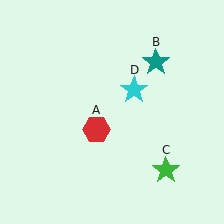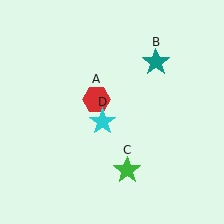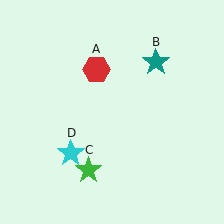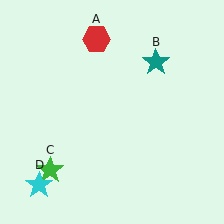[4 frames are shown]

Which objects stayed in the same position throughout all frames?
Teal star (object B) remained stationary.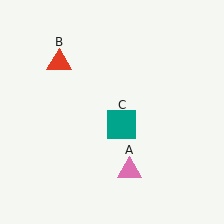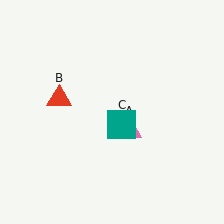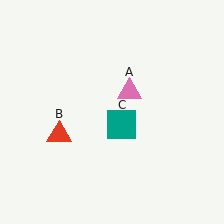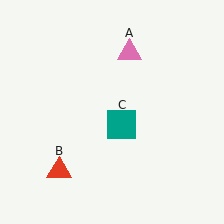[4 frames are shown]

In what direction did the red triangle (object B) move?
The red triangle (object B) moved down.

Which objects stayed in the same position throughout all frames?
Teal square (object C) remained stationary.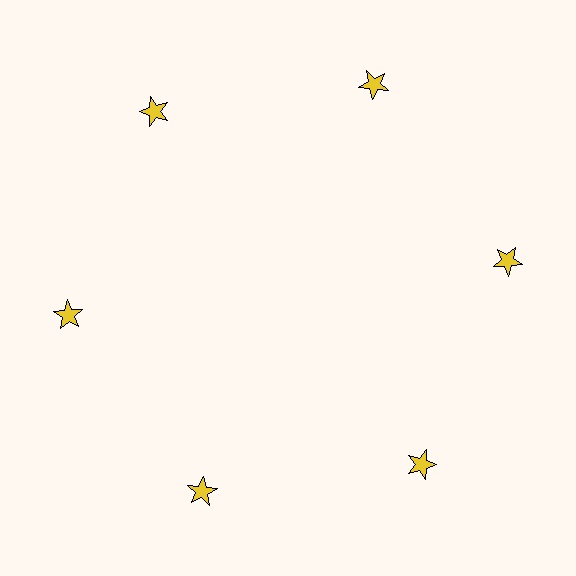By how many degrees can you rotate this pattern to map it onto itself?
The pattern maps onto itself every 60 degrees of rotation.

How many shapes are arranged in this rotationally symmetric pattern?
There are 6 shapes, arranged in 6 groups of 1.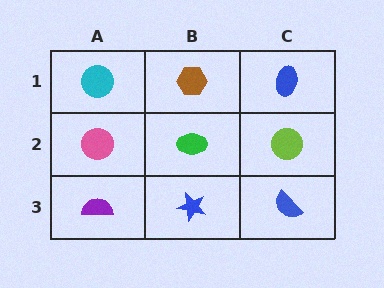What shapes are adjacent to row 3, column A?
A pink circle (row 2, column A), a blue star (row 3, column B).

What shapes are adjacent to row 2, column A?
A cyan circle (row 1, column A), a purple semicircle (row 3, column A), a green ellipse (row 2, column B).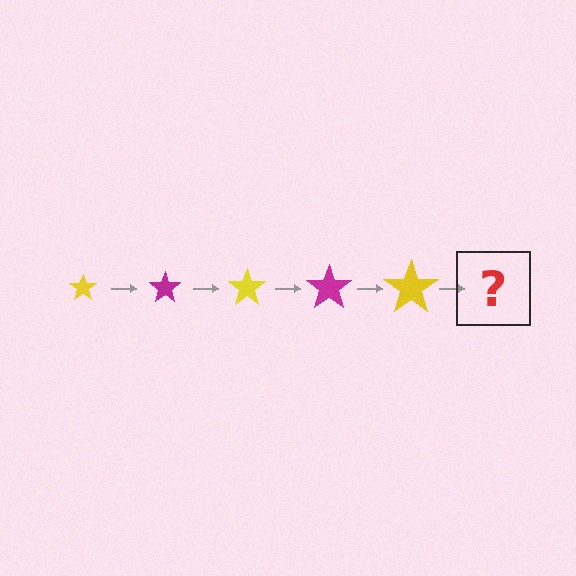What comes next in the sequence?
The next element should be a magenta star, larger than the previous one.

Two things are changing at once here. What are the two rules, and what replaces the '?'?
The two rules are that the star grows larger each step and the color cycles through yellow and magenta. The '?' should be a magenta star, larger than the previous one.